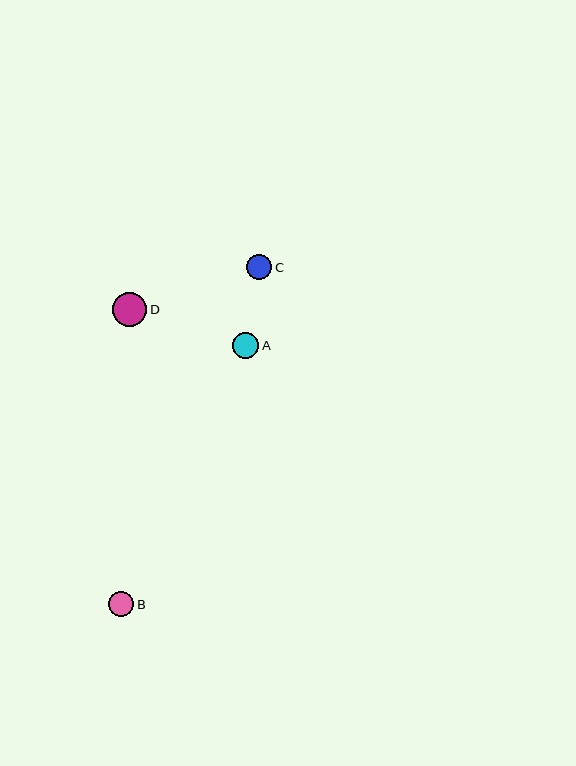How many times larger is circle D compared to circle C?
Circle D is approximately 1.4 times the size of circle C.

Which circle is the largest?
Circle D is the largest with a size of approximately 34 pixels.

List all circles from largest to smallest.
From largest to smallest: D, A, B, C.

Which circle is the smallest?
Circle C is the smallest with a size of approximately 25 pixels.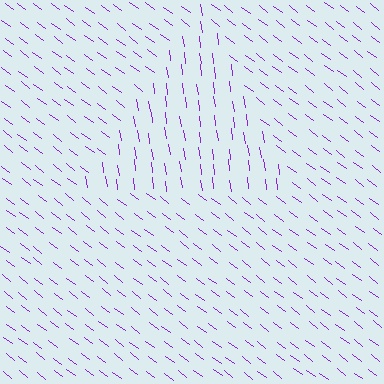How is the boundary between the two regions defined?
The boundary is defined purely by a change in line orientation (approximately 45 degrees difference). All lines are the same color and thickness.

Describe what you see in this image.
The image is filled with small purple line segments. A triangle region in the image has lines oriented differently from the surrounding lines, creating a visible texture boundary.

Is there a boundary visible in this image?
Yes, there is a texture boundary formed by a change in line orientation.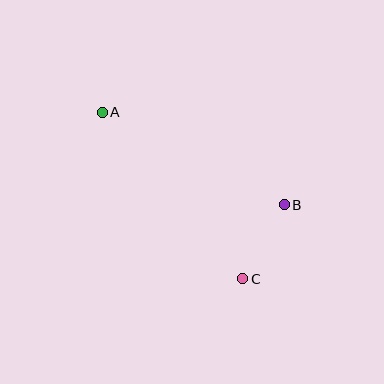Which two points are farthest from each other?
Points A and C are farthest from each other.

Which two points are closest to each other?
Points B and C are closest to each other.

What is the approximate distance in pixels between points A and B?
The distance between A and B is approximately 204 pixels.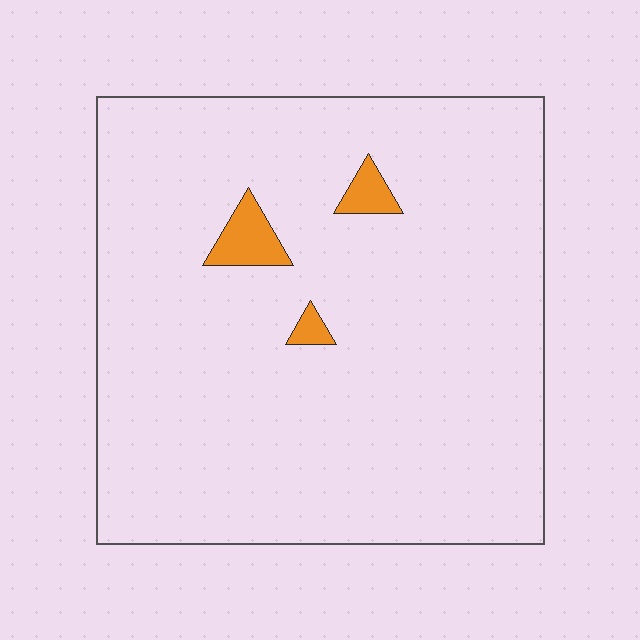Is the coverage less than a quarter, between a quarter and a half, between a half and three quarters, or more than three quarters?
Less than a quarter.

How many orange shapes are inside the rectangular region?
3.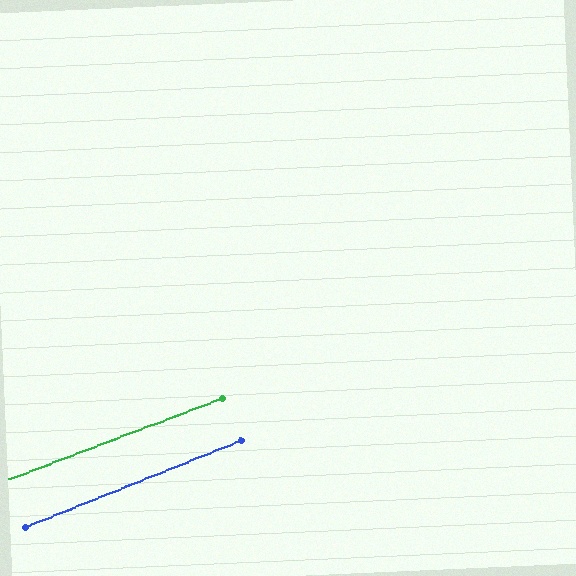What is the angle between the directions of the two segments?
Approximately 1 degree.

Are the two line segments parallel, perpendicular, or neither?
Parallel — their directions differ by only 1.1°.